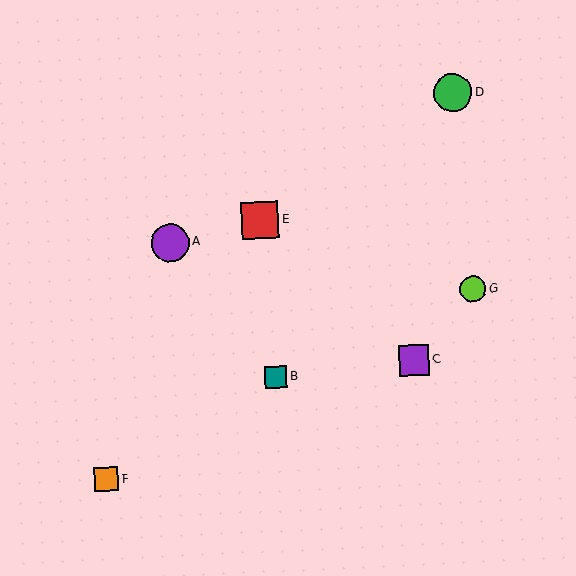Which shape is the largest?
The green circle (labeled D) is the largest.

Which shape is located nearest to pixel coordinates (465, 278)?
The lime circle (labeled G) at (473, 289) is nearest to that location.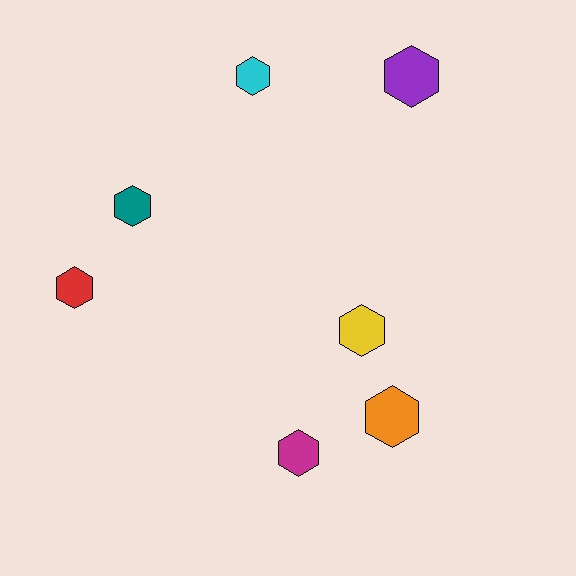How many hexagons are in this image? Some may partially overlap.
There are 7 hexagons.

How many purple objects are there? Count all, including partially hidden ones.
There is 1 purple object.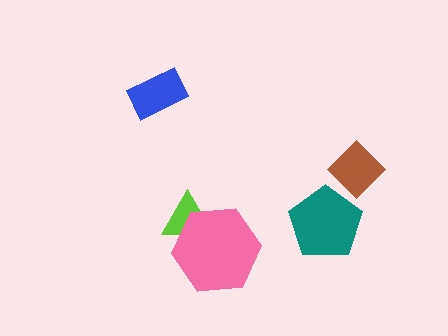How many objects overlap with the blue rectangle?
0 objects overlap with the blue rectangle.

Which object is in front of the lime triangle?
The pink hexagon is in front of the lime triangle.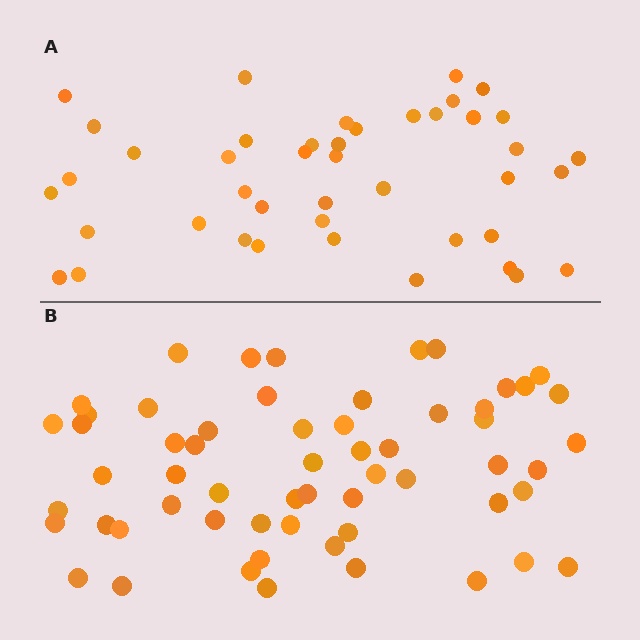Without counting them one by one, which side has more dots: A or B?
Region B (the bottom region) has more dots.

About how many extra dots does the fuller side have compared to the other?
Region B has approximately 15 more dots than region A.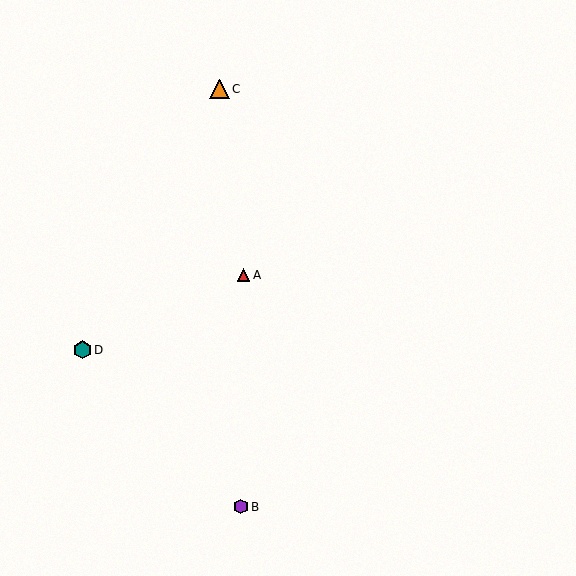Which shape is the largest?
The orange triangle (labeled C) is the largest.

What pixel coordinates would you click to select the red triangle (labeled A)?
Click at (244, 275) to select the red triangle A.